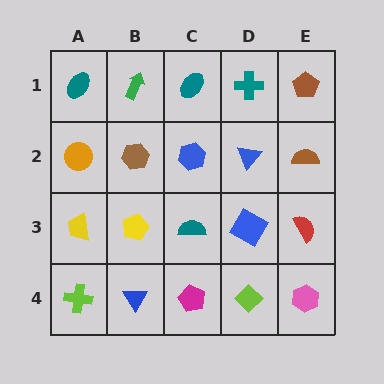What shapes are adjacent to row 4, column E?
A red semicircle (row 3, column E), a lime diamond (row 4, column D).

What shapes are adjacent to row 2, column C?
A teal ellipse (row 1, column C), a teal semicircle (row 3, column C), a brown hexagon (row 2, column B), a blue triangle (row 2, column D).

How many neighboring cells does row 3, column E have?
3.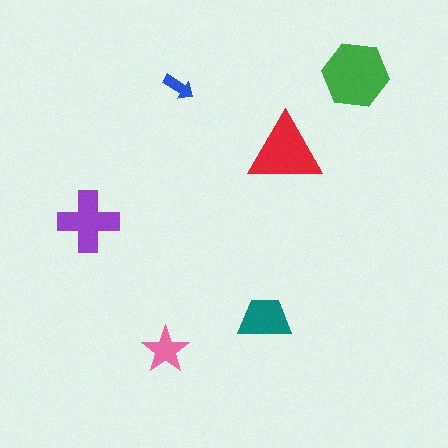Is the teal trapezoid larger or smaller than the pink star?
Larger.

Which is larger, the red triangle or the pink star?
The red triangle.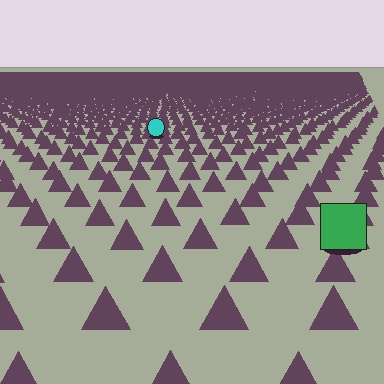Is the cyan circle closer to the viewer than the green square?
No. The green square is closer — you can tell from the texture gradient: the ground texture is coarser near it.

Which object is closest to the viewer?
The green square is closest. The texture marks near it are larger and more spread out.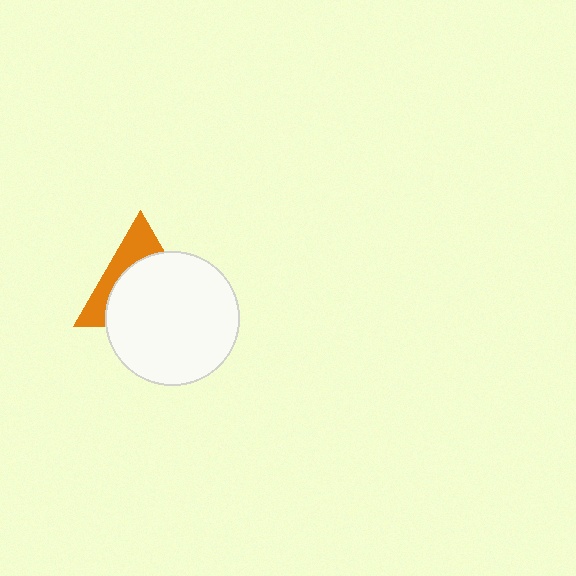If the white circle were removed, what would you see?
You would see the complete orange triangle.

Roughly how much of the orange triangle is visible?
A small part of it is visible (roughly 35%).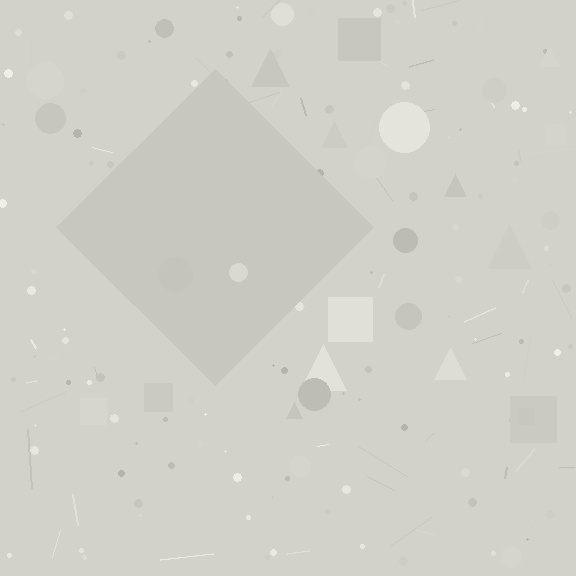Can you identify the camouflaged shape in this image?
The camouflaged shape is a diamond.